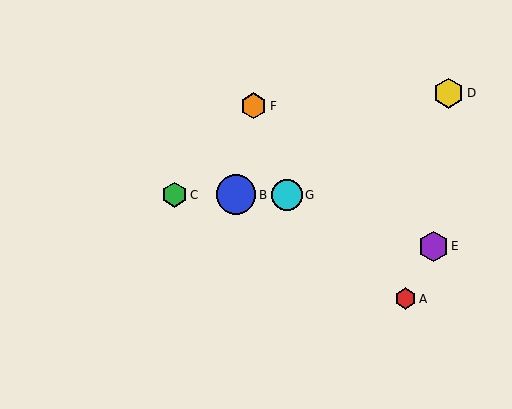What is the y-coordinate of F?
Object F is at y≈106.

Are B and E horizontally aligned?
No, B is at y≈195 and E is at y≈246.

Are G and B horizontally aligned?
Yes, both are at y≈195.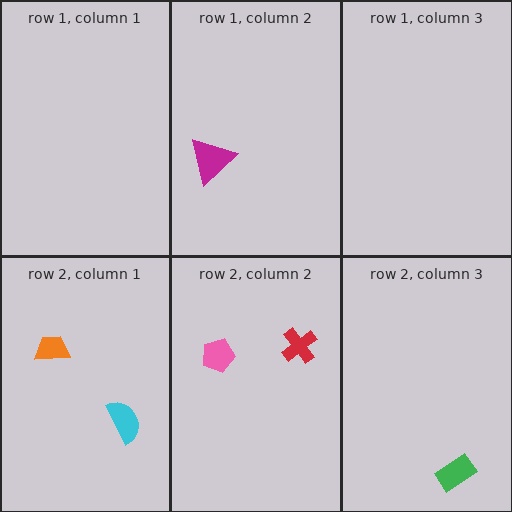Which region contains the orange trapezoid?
The row 2, column 1 region.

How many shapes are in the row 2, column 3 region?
1.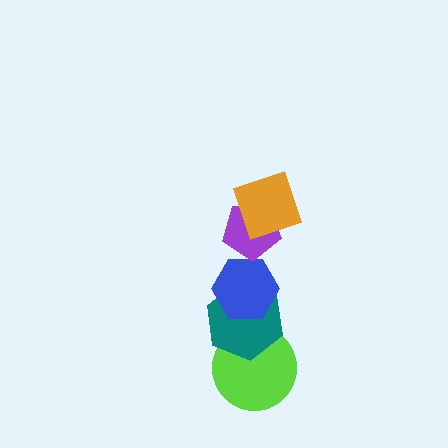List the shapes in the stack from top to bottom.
From top to bottom: the orange square, the purple pentagon, the blue hexagon, the teal hexagon, the lime circle.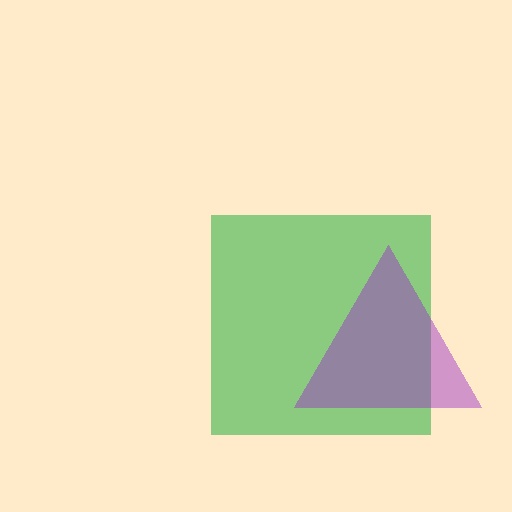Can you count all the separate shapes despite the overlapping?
Yes, there are 2 separate shapes.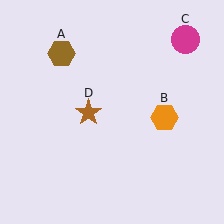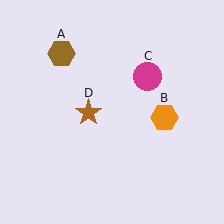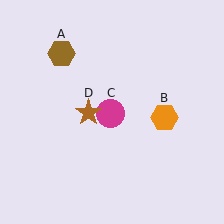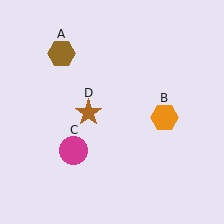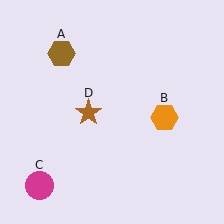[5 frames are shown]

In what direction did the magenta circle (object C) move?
The magenta circle (object C) moved down and to the left.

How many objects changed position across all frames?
1 object changed position: magenta circle (object C).